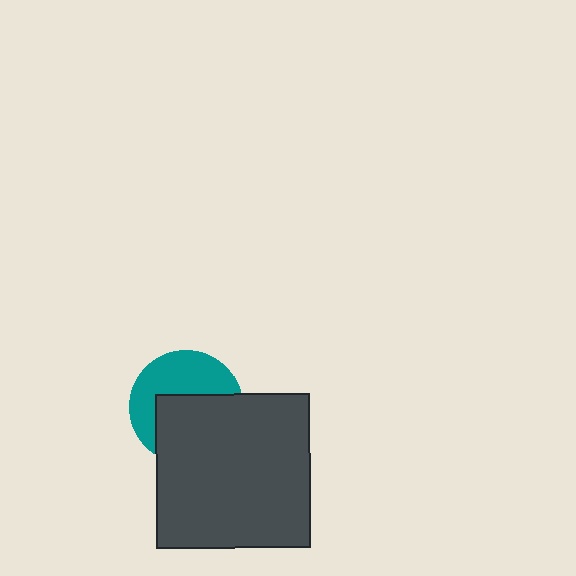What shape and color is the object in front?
The object in front is a dark gray square.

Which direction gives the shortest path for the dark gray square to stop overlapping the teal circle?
Moving down gives the shortest separation.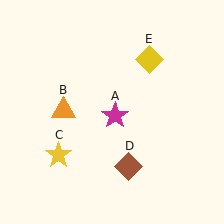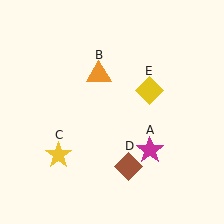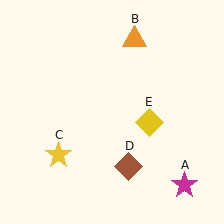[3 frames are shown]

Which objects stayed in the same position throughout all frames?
Yellow star (object C) and brown diamond (object D) remained stationary.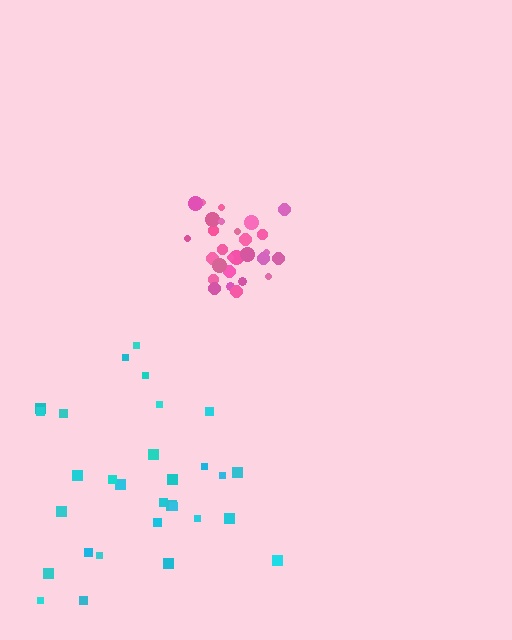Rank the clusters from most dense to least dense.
pink, cyan.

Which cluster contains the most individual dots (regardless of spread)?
Cyan (30).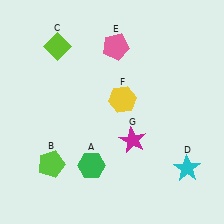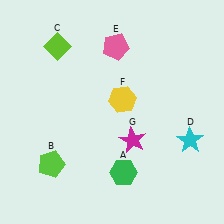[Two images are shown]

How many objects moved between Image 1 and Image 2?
2 objects moved between the two images.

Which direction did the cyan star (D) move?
The cyan star (D) moved up.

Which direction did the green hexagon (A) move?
The green hexagon (A) moved right.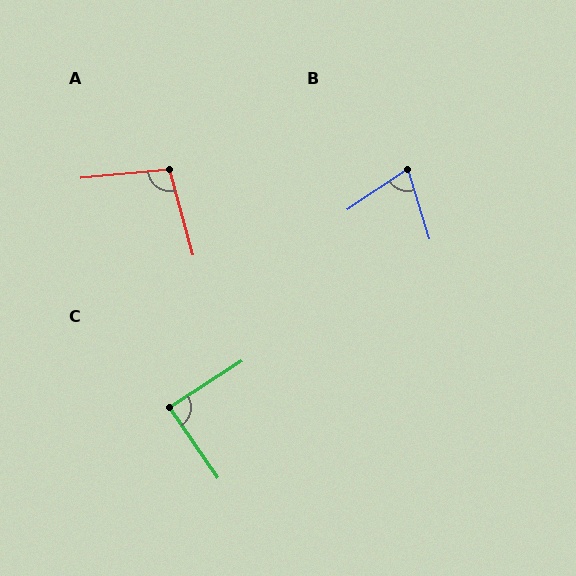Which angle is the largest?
A, at approximately 100 degrees.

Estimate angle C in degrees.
Approximately 88 degrees.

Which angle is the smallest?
B, at approximately 73 degrees.